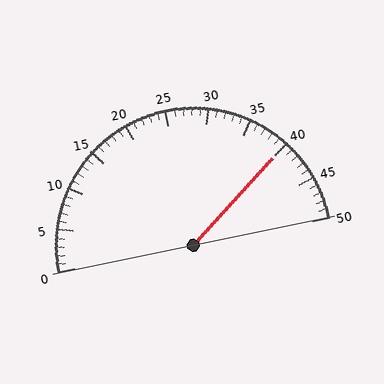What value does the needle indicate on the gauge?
The needle indicates approximately 40.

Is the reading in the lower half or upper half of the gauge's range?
The reading is in the upper half of the range (0 to 50).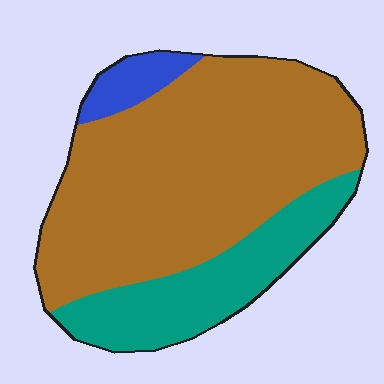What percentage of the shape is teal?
Teal covers 24% of the shape.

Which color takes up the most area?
Brown, at roughly 70%.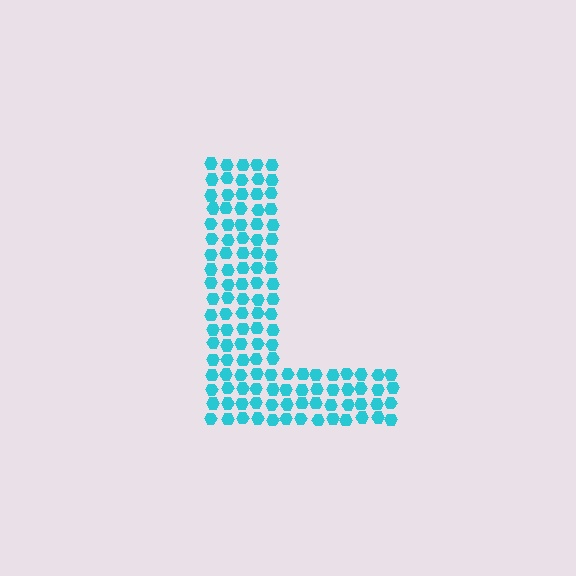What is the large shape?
The large shape is the letter L.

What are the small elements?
The small elements are hexagons.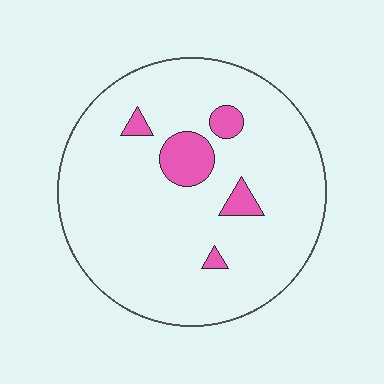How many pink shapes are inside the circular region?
5.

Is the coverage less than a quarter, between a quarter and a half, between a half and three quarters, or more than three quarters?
Less than a quarter.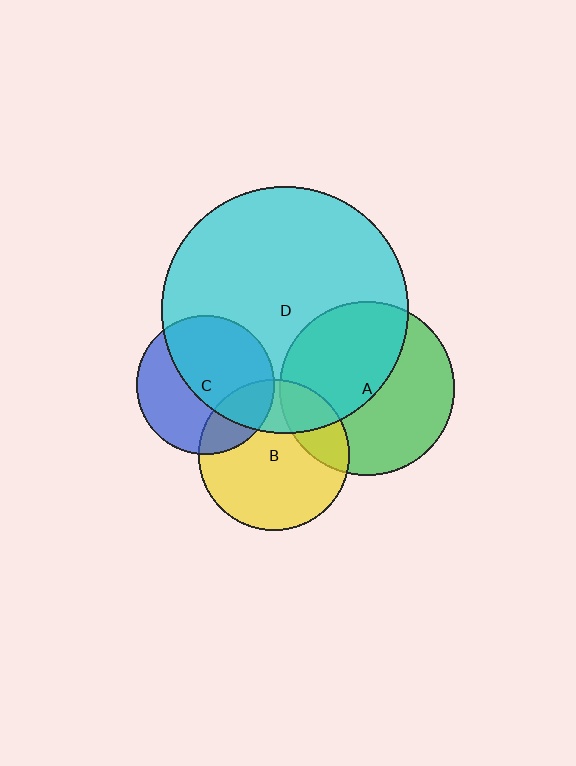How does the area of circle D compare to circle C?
Approximately 3.2 times.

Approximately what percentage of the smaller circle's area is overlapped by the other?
Approximately 20%.